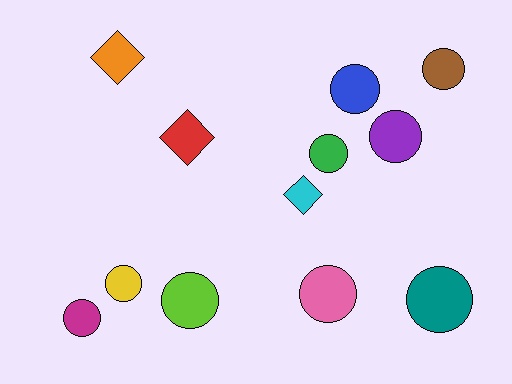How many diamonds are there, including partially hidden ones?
There are 3 diamonds.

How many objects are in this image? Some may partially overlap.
There are 12 objects.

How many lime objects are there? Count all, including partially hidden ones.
There is 1 lime object.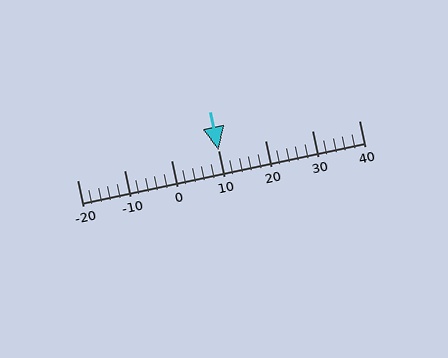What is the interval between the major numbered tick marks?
The major tick marks are spaced 10 units apart.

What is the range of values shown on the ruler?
The ruler shows values from -20 to 40.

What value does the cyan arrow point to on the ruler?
The cyan arrow points to approximately 10.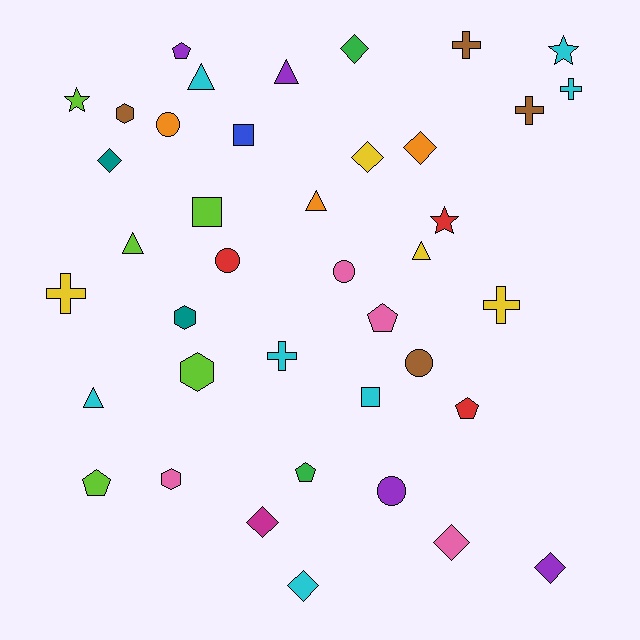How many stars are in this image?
There are 3 stars.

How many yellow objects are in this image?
There are 4 yellow objects.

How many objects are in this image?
There are 40 objects.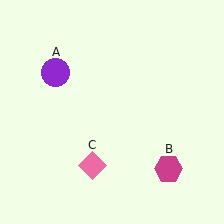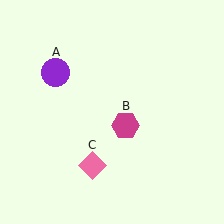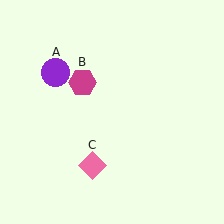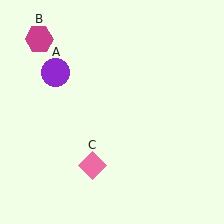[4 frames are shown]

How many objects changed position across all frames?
1 object changed position: magenta hexagon (object B).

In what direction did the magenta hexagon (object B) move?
The magenta hexagon (object B) moved up and to the left.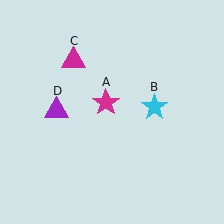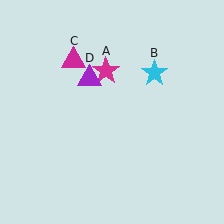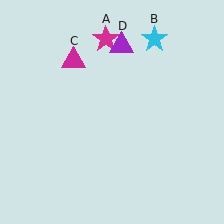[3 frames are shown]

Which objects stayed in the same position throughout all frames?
Magenta triangle (object C) remained stationary.